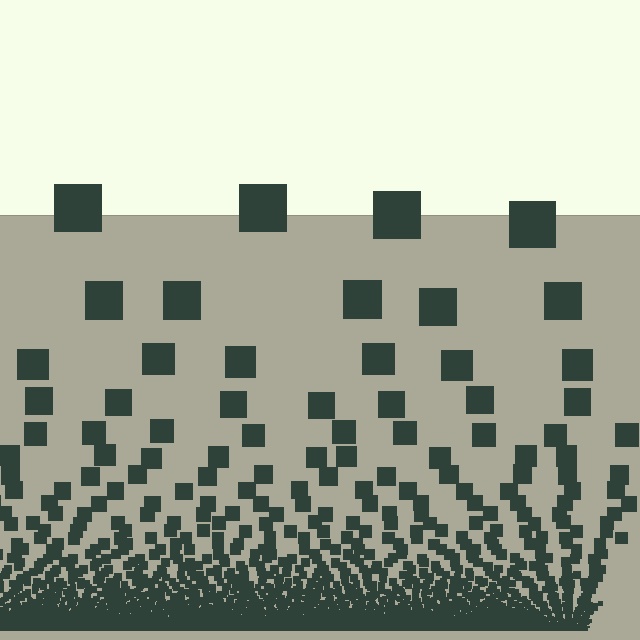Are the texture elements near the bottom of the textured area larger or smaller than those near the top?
Smaller. The gradient is inverted — elements near the bottom are smaller and denser.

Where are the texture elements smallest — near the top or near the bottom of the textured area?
Near the bottom.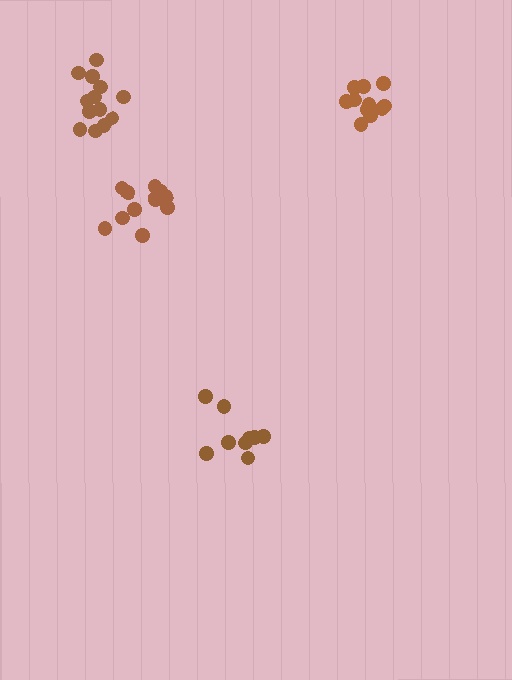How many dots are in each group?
Group 1: 12 dots, Group 2: 11 dots, Group 3: 9 dots, Group 4: 13 dots (45 total).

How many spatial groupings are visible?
There are 4 spatial groupings.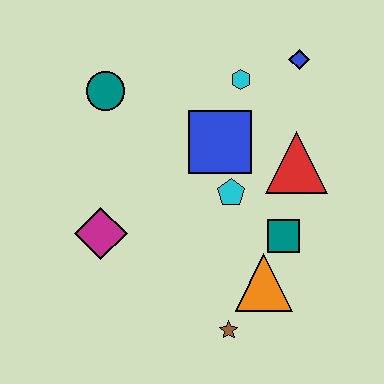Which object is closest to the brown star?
The orange triangle is closest to the brown star.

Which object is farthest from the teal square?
The teal circle is farthest from the teal square.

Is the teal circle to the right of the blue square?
No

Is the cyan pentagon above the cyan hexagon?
No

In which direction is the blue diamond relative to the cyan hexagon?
The blue diamond is to the right of the cyan hexagon.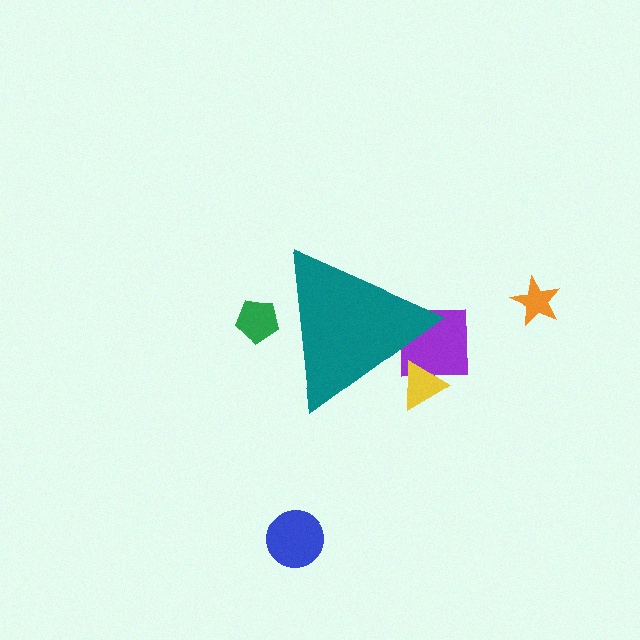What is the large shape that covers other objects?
A teal triangle.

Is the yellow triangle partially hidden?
Yes, the yellow triangle is partially hidden behind the teal triangle.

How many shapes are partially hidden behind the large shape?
3 shapes are partially hidden.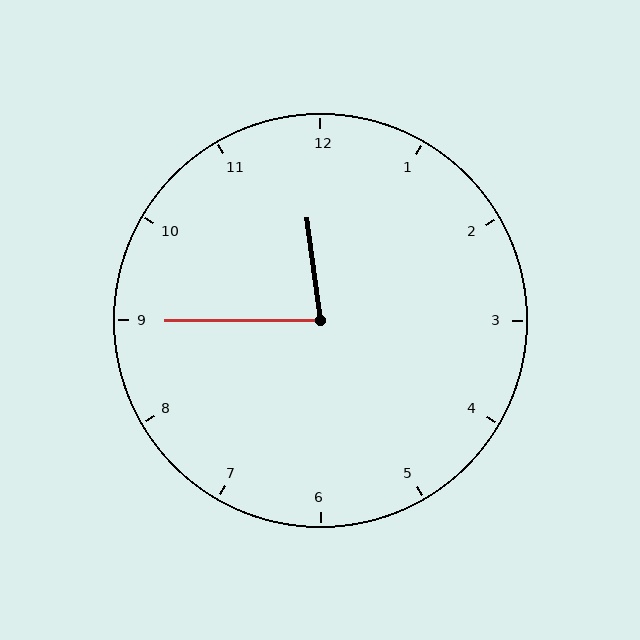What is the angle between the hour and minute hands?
Approximately 82 degrees.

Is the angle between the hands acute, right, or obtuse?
It is acute.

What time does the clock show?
11:45.